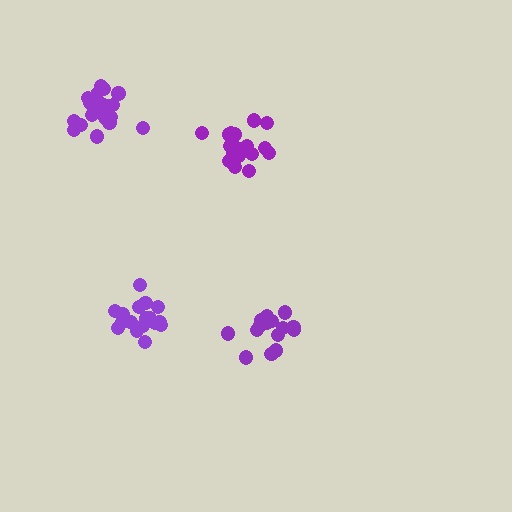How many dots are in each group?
Group 1: 17 dots, Group 2: 17 dots, Group 3: 20 dots, Group 4: 16 dots (70 total).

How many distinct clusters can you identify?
There are 4 distinct clusters.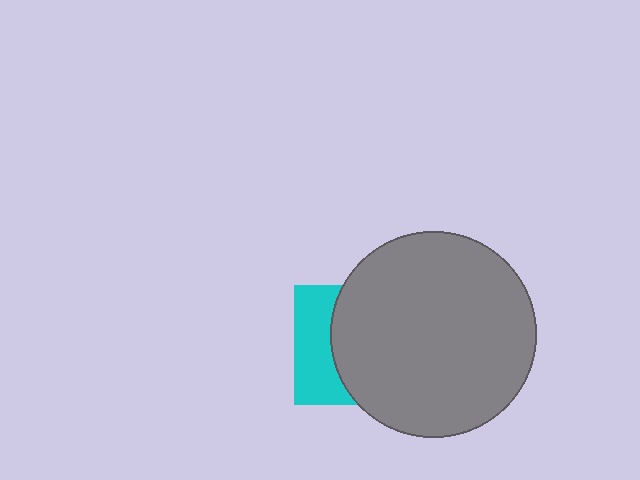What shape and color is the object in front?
The object in front is a gray circle.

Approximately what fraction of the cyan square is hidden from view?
Roughly 64% of the cyan square is hidden behind the gray circle.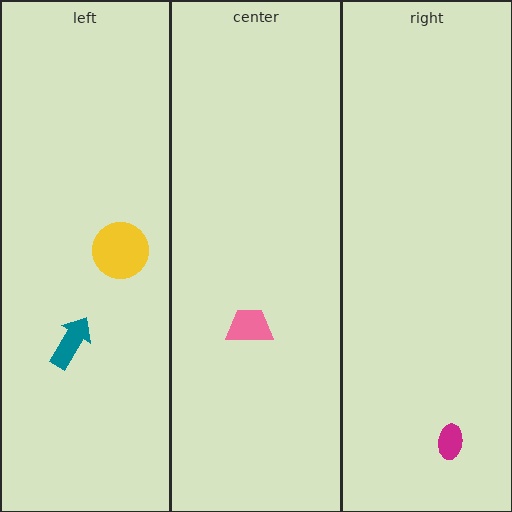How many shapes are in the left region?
2.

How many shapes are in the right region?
1.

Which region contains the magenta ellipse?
The right region.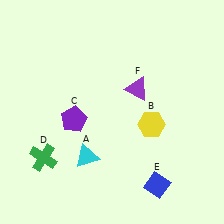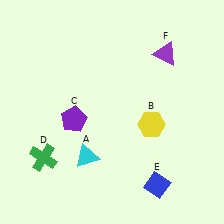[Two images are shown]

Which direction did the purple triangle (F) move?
The purple triangle (F) moved up.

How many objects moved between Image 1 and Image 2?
1 object moved between the two images.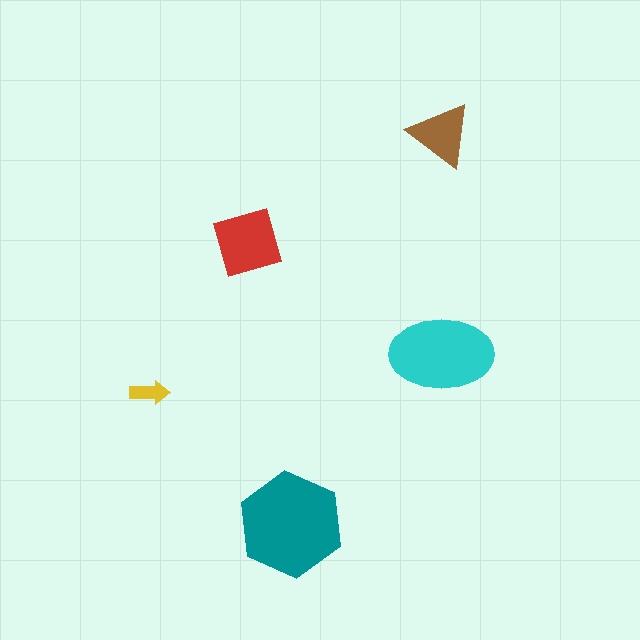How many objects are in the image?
There are 5 objects in the image.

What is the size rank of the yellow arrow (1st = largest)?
5th.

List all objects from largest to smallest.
The teal hexagon, the cyan ellipse, the red square, the brown triangle, the yellow arrow.